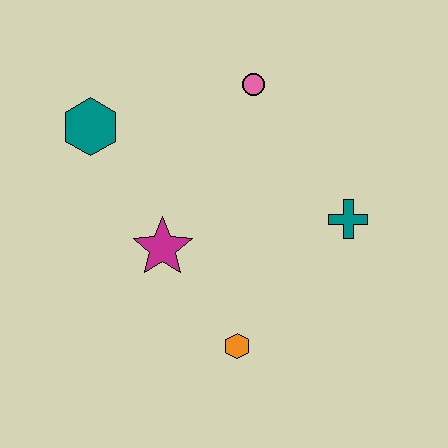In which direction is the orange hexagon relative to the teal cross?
The orange hexagon is below the teal cross.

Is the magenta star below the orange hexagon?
No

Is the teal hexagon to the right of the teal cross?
No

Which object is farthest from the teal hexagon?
The teal cross is farthest from the teal hexagon.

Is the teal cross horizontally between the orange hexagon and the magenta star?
No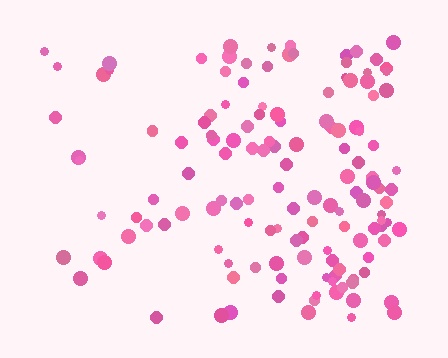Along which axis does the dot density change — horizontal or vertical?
Horizontal.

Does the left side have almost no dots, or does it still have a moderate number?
Still a moderate number, just noticeably fewer than the right.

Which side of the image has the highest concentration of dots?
The right.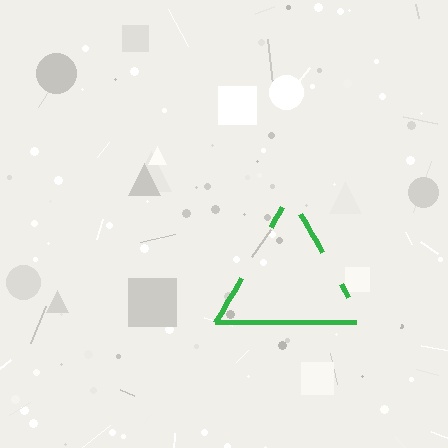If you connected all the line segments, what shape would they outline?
They would outline a triangle.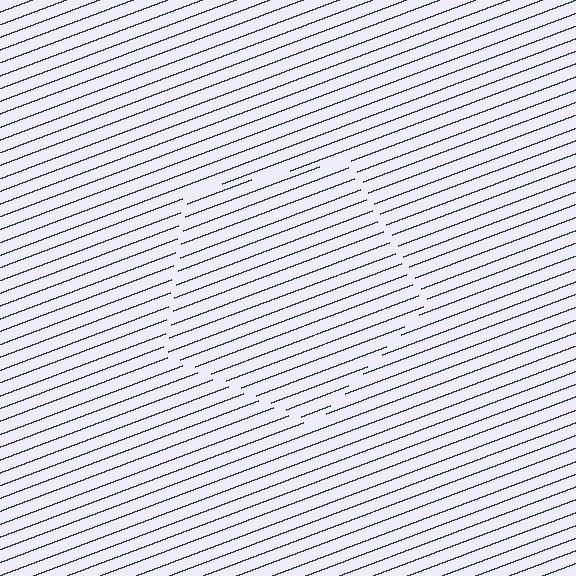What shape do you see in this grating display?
An illusory pentagon. The interior of the shape contains the same grating, shifted by half a period — the contour is defined by the phase discontinuity where line-ends from the inner and outer gratings abut.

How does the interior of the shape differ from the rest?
The interior of the shape contains the same grating, shifted by half a period — the contour is defined by the phase discontinuity where line-ends from the inner and outer gratings abut.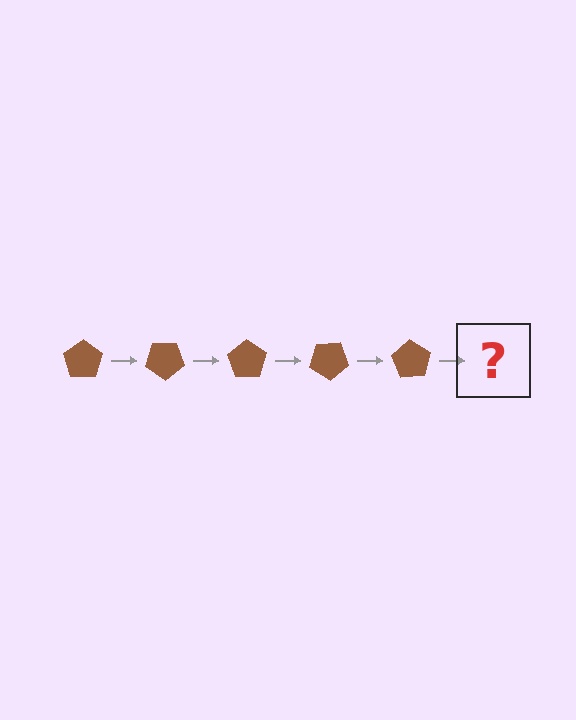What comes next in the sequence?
The next element should be a brown pentagon rotated 175 degrees.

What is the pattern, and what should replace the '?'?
The pattern is that the pentagon rotates 35 degrees each step. The '?' should be a brown pentagon rotated 175 degrees.